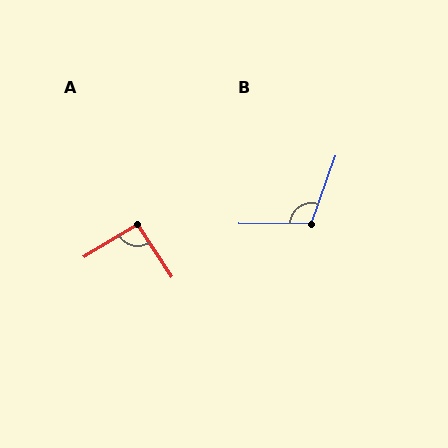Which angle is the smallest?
A, at approximately 92 degrees.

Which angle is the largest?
B, at approximately 110 degrees.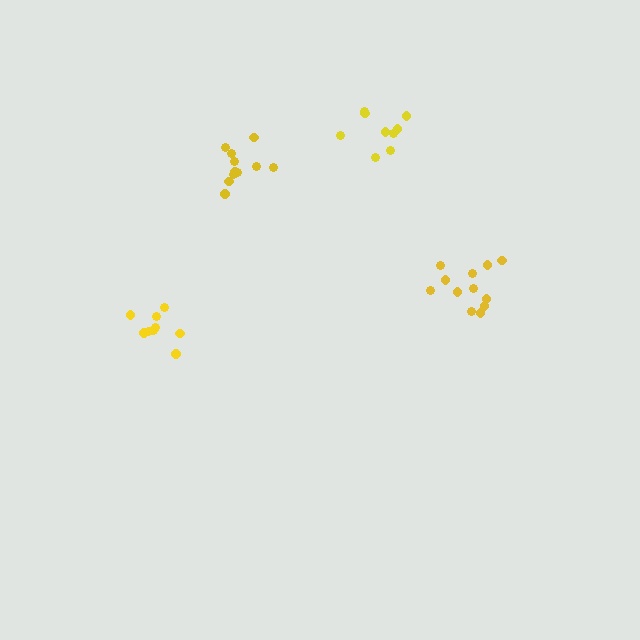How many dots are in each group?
Group 1: 9 dots, Group 2: 11 dots, Group 3: 12 dots, Group 4: 9 dots (41 total).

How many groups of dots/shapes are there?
There are 4 groups.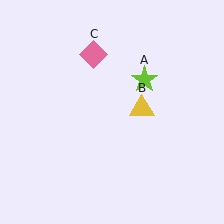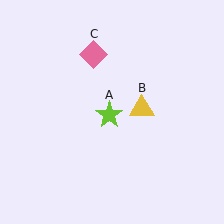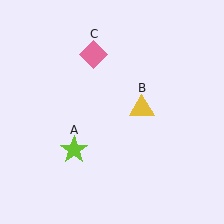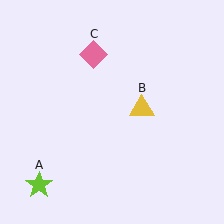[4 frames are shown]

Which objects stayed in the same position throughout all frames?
Yellow triangle (object B) and pink diamond (object C) remained stationary.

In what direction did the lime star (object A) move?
The lime star (object A) moved down and to the left.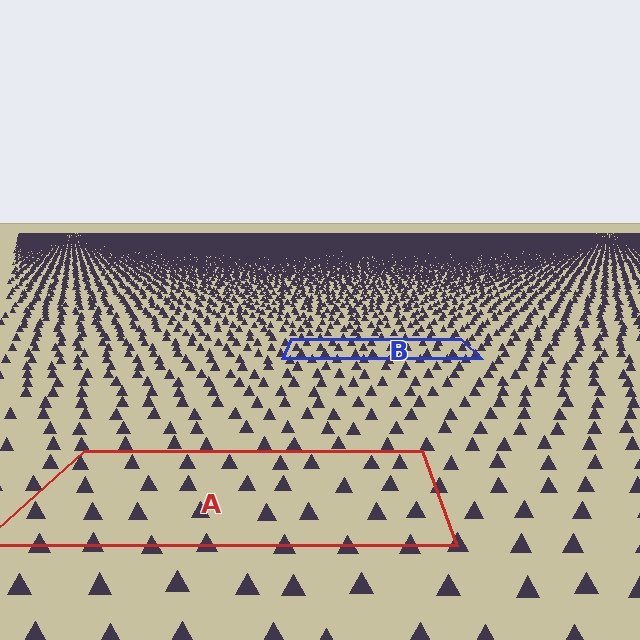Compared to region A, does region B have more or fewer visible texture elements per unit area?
Region B has more texture elements per unit area — they are packed more densely because it is farther away.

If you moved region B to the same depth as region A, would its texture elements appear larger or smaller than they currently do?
They would appear larger. At a closer depth, the same texture elements are projected at a bigger on-screen size.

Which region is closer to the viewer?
Region A is closer. The texture elements there are larger and more spread out.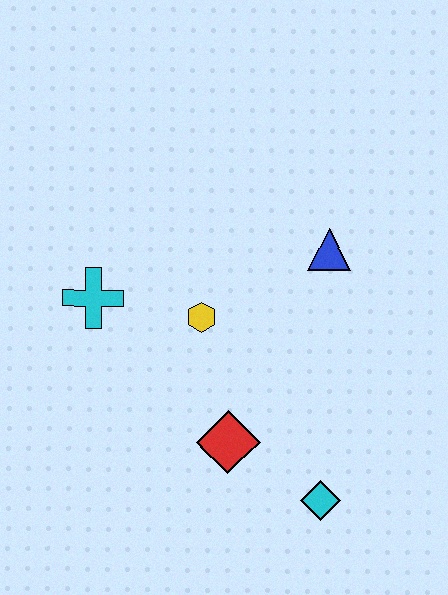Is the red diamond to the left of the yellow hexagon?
No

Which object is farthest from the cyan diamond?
The cyan cross is farthest from the cyan diamond.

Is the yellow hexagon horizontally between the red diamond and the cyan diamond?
No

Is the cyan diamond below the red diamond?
Yes